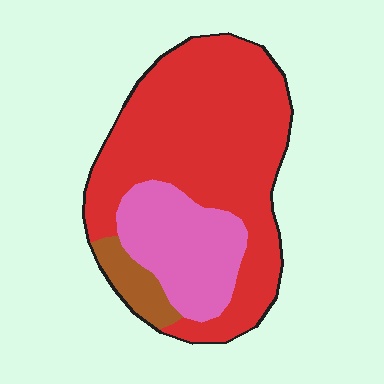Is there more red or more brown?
Red.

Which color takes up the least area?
Brown, at roughly 10%.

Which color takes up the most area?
Red, at roughly 70%.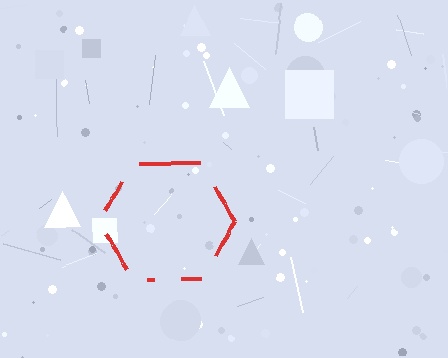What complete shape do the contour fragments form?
The contour fragments form a hexagon.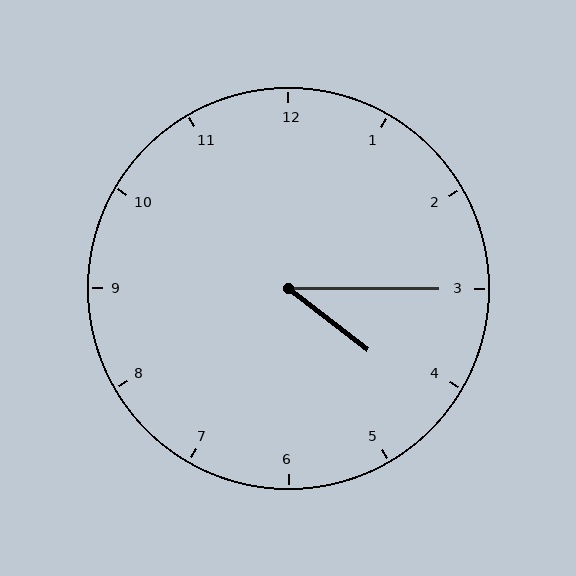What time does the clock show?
4:15.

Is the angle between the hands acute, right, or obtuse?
It is acute.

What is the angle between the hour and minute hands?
Approximately 38 degrees.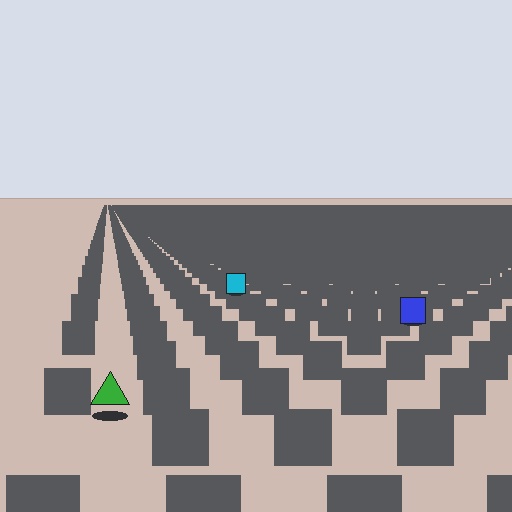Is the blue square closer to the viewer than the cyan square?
Yes. The blue square is closer — you can tell from the texture gradient: the ground texture is coarser near it.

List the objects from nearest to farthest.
From nearest to farthest: the green triangle, the blue square, the cyan square.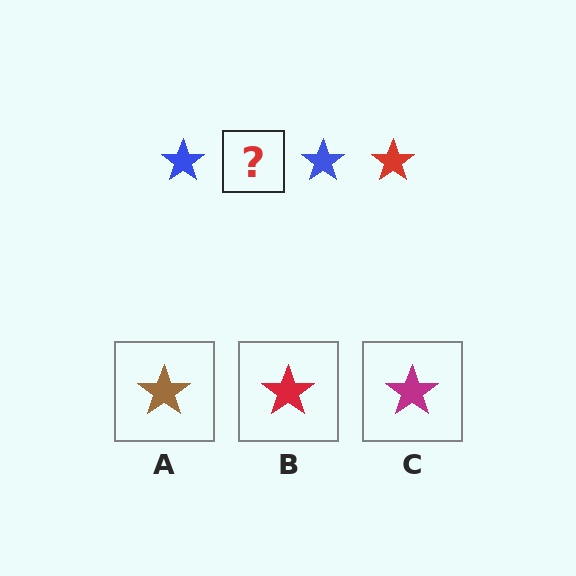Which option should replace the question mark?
Option B.